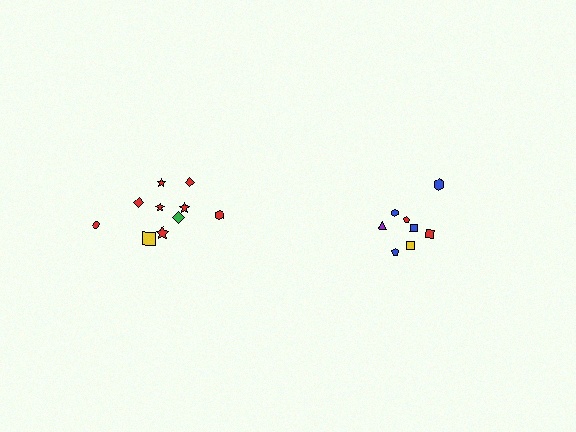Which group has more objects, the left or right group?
The left group.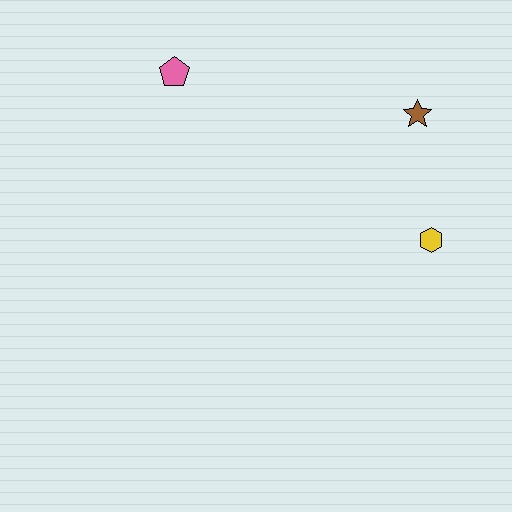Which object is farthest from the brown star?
The pink pentagon is farthest from the brown star.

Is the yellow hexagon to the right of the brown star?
Yes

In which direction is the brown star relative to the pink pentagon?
The brown star is to the right of the pink pentagon.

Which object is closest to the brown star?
The yellow hexagon is closest to the brown star.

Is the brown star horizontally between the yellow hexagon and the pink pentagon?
Yes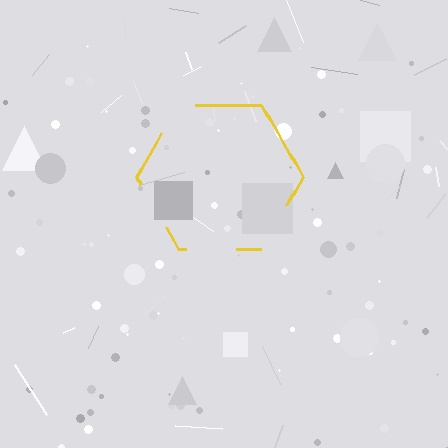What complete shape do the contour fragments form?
The contour fragments form a hexagon.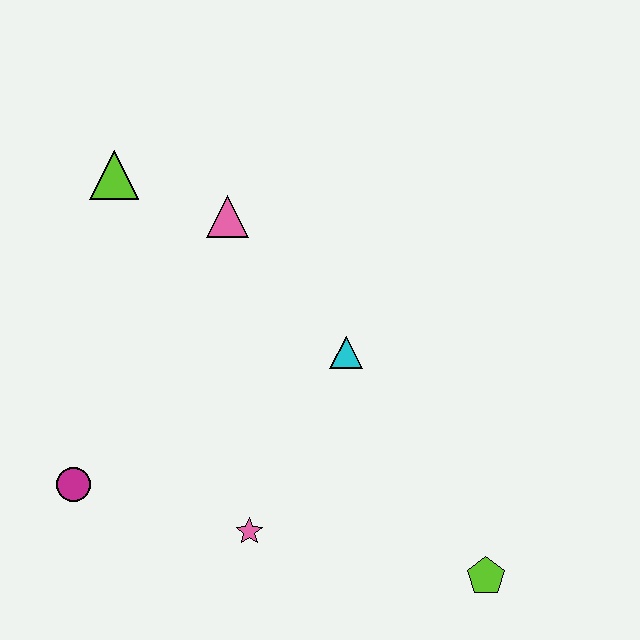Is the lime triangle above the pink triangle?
Yes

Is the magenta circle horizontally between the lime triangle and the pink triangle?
No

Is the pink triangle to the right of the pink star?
No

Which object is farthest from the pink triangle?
The lime pentagon is farthest from the pink triangle.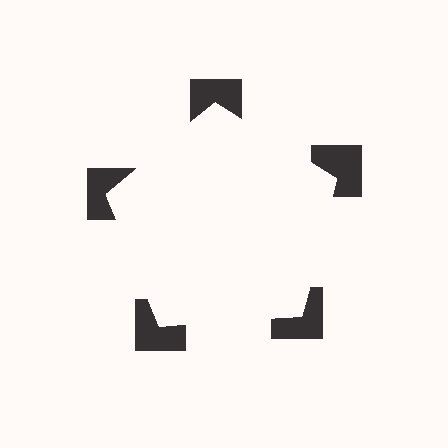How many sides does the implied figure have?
5 sides.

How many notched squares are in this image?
There are 5 — one at each vertex of the illusory pentagon.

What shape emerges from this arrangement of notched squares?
An illusory pentagon — its edges are inferred from the aligned wedge cuts in the notched squares, not physically drawn.